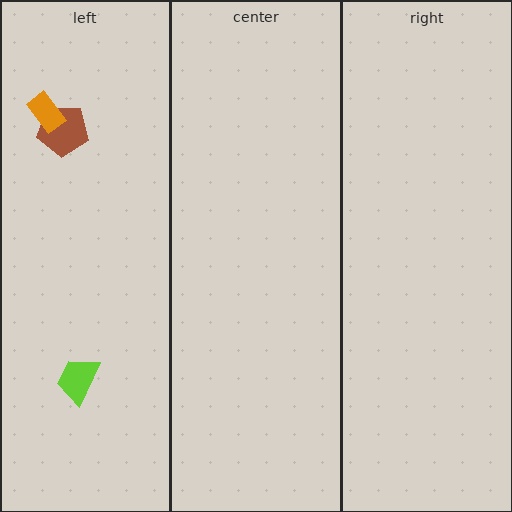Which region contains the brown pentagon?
The left region.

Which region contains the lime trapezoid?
The left region.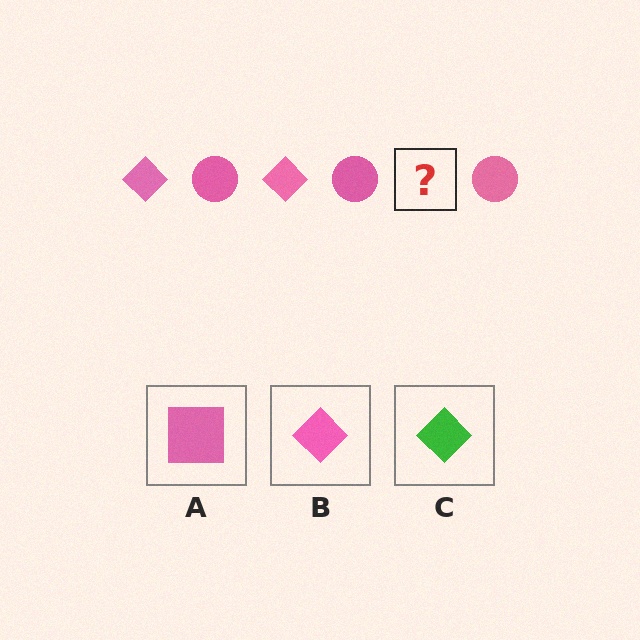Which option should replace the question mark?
Option B.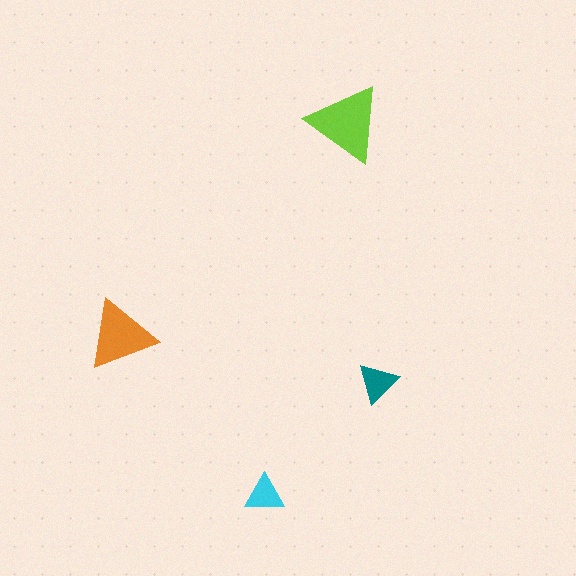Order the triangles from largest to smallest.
the lime one, the orange one, the teal one, the cyan one.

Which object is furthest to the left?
The orange triangle is leftmost.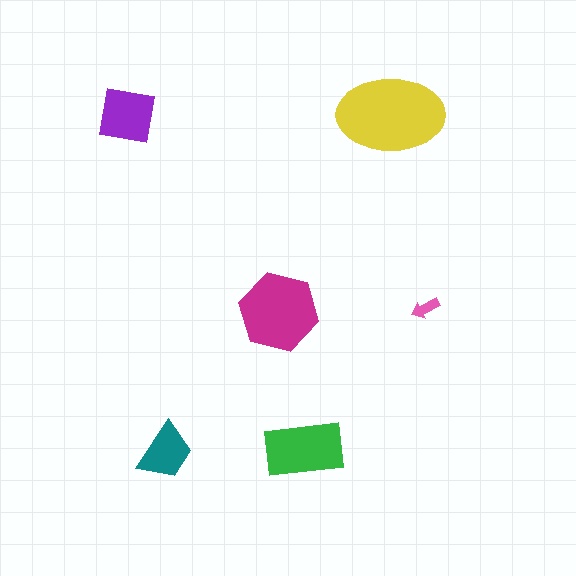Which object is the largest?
The yellow ellipse.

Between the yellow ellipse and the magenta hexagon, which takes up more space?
The yellow ellipse.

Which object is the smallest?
The pink arrow.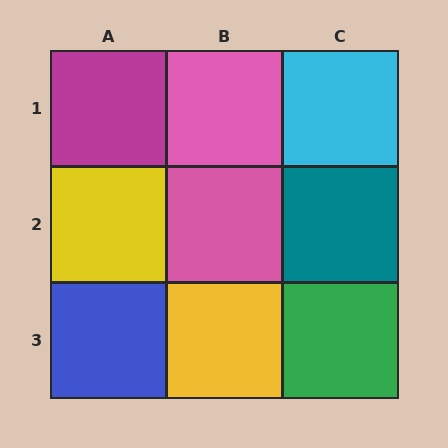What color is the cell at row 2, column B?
Pink.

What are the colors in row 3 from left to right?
Blue, yellow, green.